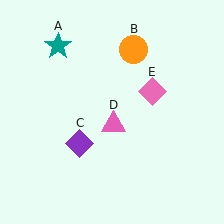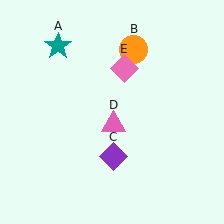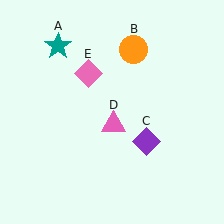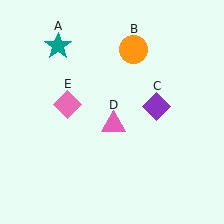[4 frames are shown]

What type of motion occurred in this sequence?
The purple diamond (object C), pink diamond (object E) rotated counterclockwise around the center of the scene.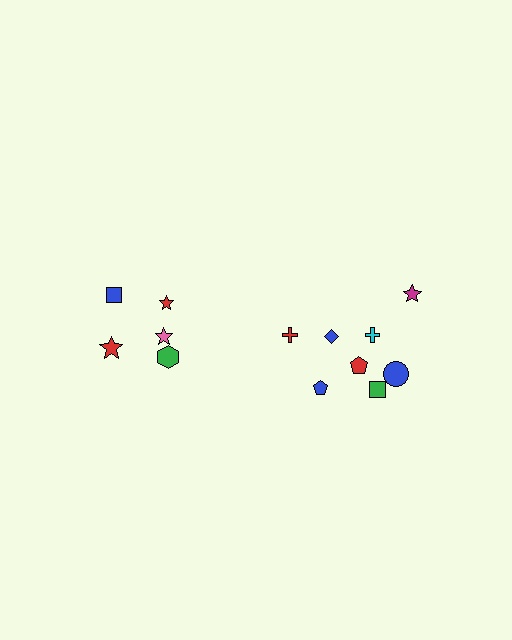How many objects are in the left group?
There are 5 objects.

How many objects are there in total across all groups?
There are 13 objects.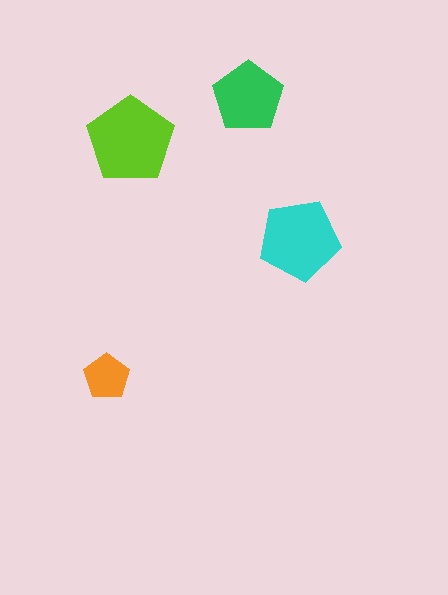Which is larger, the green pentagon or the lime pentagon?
The lime one.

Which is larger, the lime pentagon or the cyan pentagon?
The lime one.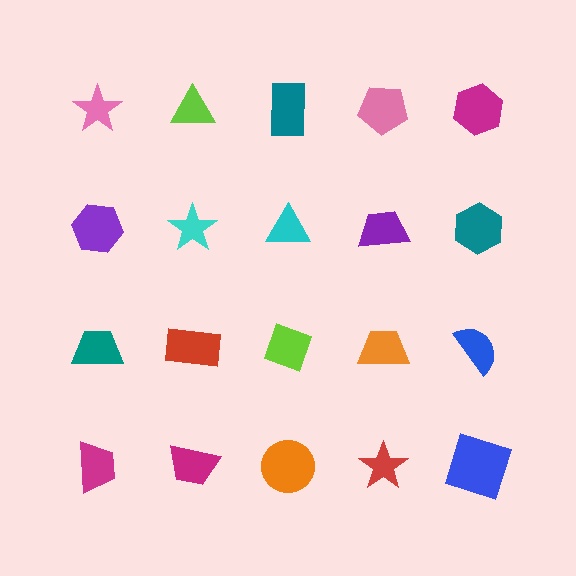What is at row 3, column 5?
A blue semicircle.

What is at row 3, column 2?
A red rectangle.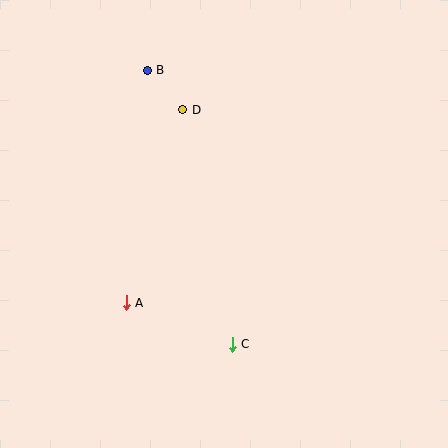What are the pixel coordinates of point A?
Point A is at (126, 303).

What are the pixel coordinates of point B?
Point B is at (147, 70).